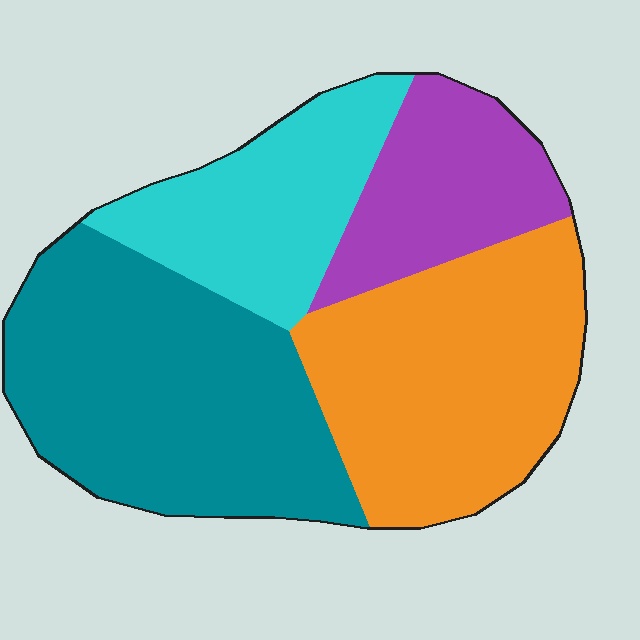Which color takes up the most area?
Teal, at roughly 35%.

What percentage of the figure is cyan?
Cyan takes up about one fifth (1/5) of the figure.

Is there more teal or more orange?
Teal.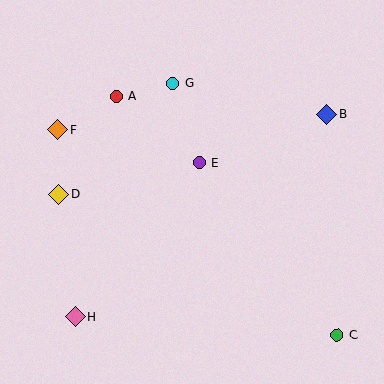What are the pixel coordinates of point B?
Point B is at (327, 114).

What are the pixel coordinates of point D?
Point D is at (59, 195).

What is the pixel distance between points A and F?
The distance between A and F is 67 pixels.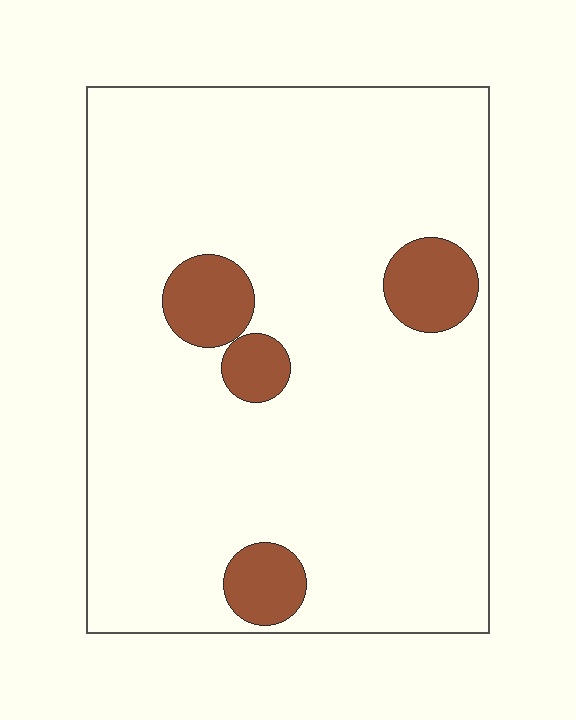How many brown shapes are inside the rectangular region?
4.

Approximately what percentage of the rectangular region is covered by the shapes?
Approximately 10%.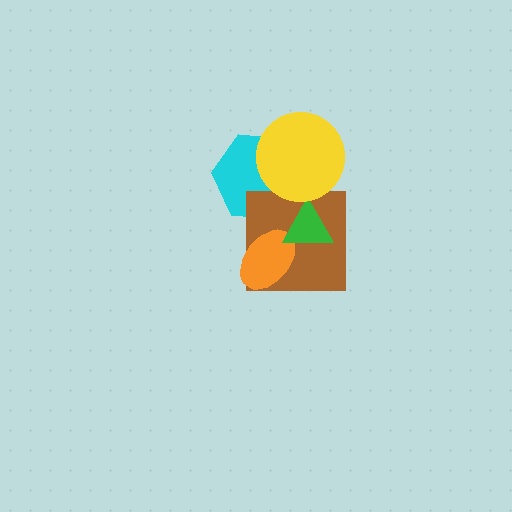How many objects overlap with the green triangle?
2 objects overlap with the green triangle.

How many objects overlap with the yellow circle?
2 objects overlap with the yellow circle.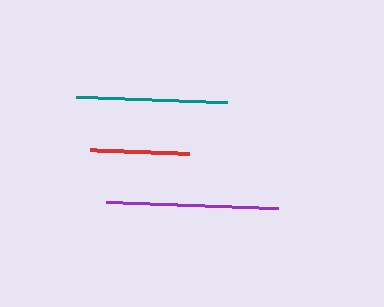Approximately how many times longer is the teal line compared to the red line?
The teal line is approximately 1.5 times the length of the red line.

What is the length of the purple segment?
The purple segment is approximately 172 pixels long.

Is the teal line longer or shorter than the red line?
The teal line is longer than the red line.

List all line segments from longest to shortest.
From longest to shortest: purple, teal, red.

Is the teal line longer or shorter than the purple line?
The purple line is longer than the teal line.